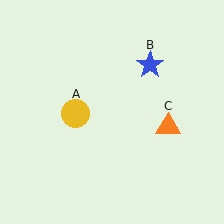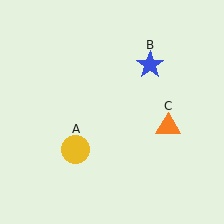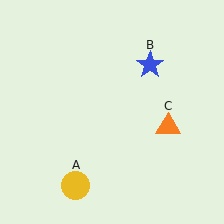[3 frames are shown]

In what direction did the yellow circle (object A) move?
The yellow circle (object A) moved down.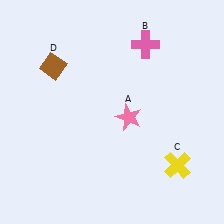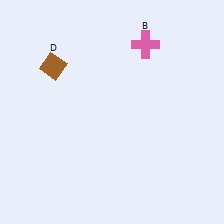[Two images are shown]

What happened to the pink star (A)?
The pink star (A) was removed in Image 2. It was in the bottom-right area of Image 1.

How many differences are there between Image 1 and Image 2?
There are 2 differences between the two images.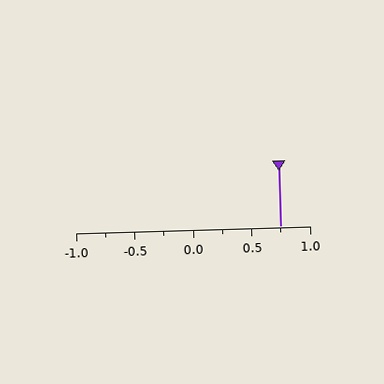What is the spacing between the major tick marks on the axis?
The major ticks are spaced 0.5 apart.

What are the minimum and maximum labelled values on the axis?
The axis runs from -1.0 to 1.0.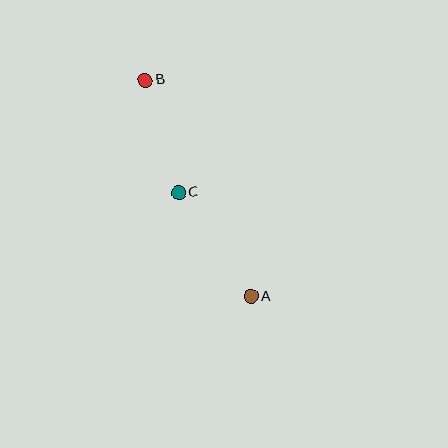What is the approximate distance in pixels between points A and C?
The distance between A and C is approximately 127 pixels.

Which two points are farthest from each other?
Points A and B are farthest from each other.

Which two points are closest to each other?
Points B and C are closest to each other.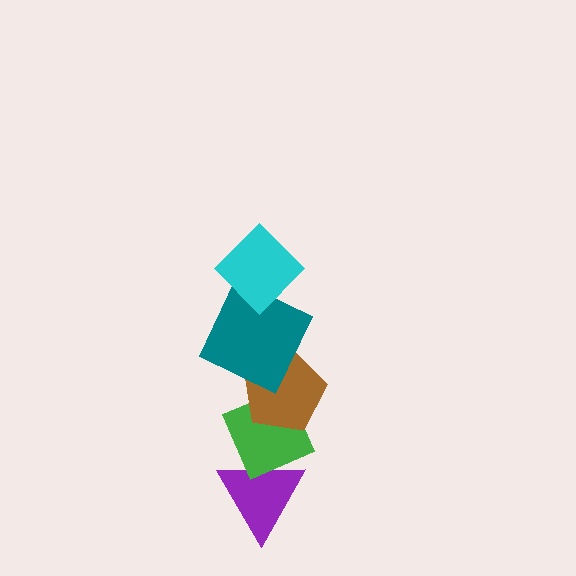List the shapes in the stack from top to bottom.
From top to bottom: the cyan diamond, the teal square, the brown pentagon, the green diamond, the purple triangle.